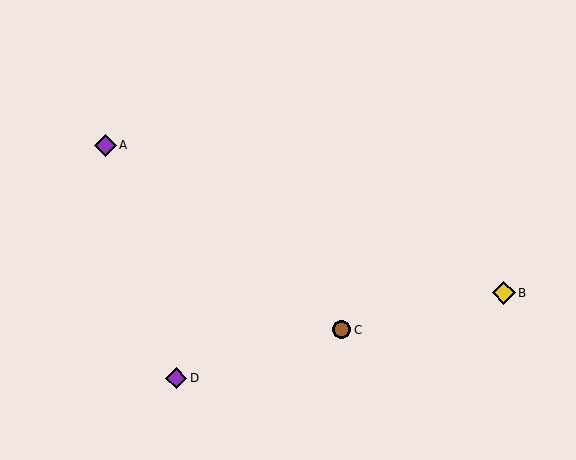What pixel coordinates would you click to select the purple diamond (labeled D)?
Click at (176, 378) to select the purple diamond D.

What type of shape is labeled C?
Shape C is a brown circle.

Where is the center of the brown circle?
The center of the brown circle is at (342, 330).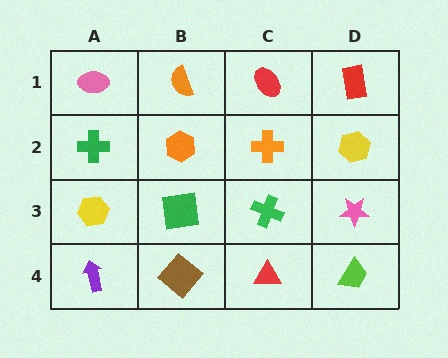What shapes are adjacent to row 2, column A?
A pink ellipse (row 1, column A), a yellow hexagon (row 3, column A), an orange hexagon (row 2, column B).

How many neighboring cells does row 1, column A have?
2.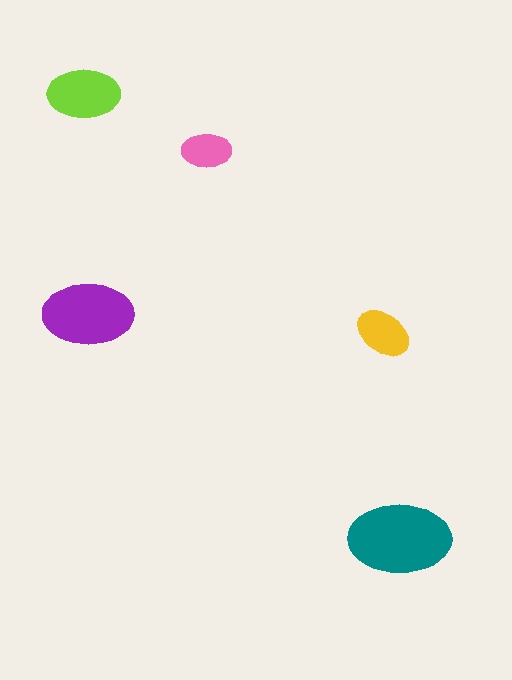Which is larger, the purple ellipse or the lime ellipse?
The purple one.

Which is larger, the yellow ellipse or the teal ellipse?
The teal one.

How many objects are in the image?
There are 5 objects in the image.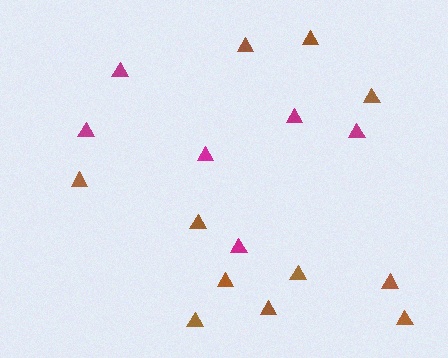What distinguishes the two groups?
There are 2 groups: one group of magenta triangles (6) and one group of brown triangles (11).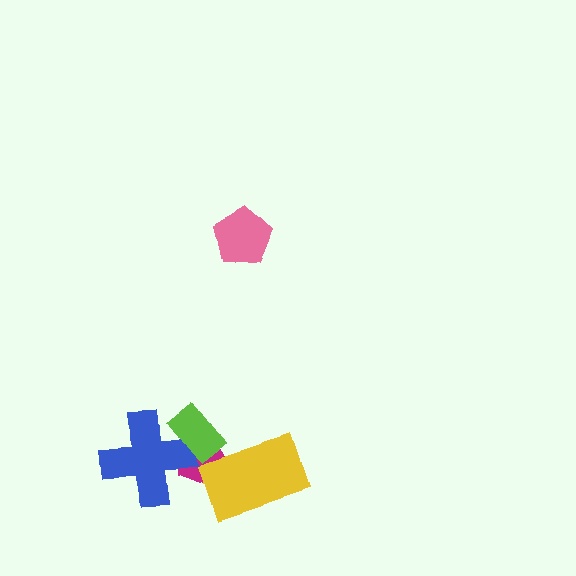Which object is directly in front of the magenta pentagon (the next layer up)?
The blue cross is directly in front of the magenta pentagon.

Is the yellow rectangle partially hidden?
No, no other shape covers it.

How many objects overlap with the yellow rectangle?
1 object overlaps with the yellow rectangle.